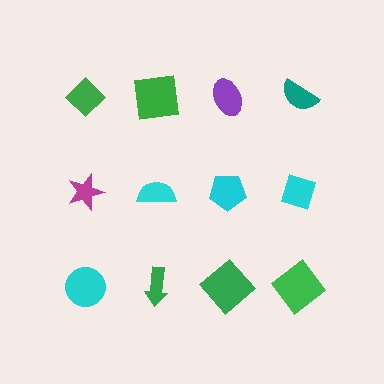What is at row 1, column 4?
A teal semicircle.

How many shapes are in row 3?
4 shapes.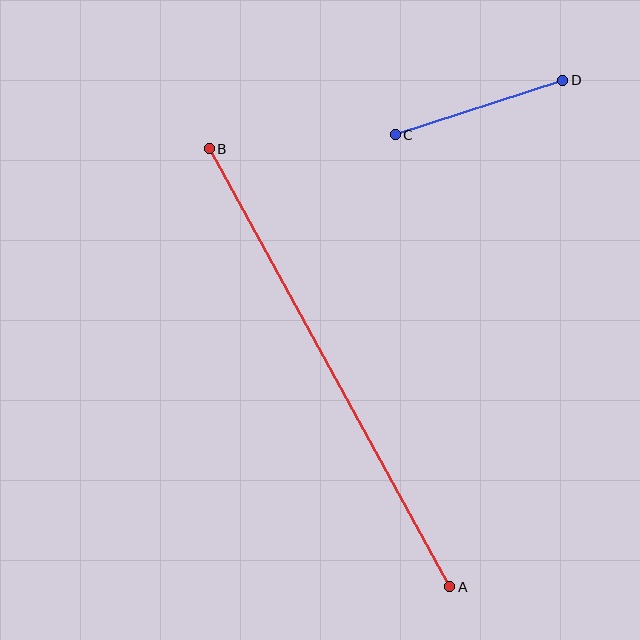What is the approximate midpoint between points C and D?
The midpoint is at approximately (479, 107) pixels.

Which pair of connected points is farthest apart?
Points A and B are farthest apart.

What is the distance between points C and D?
The distance is approximately 176 pixels.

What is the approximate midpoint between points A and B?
The midpoint is at approximately (330, 368) pixels.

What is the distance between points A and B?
The distance is approximately 500 pixels.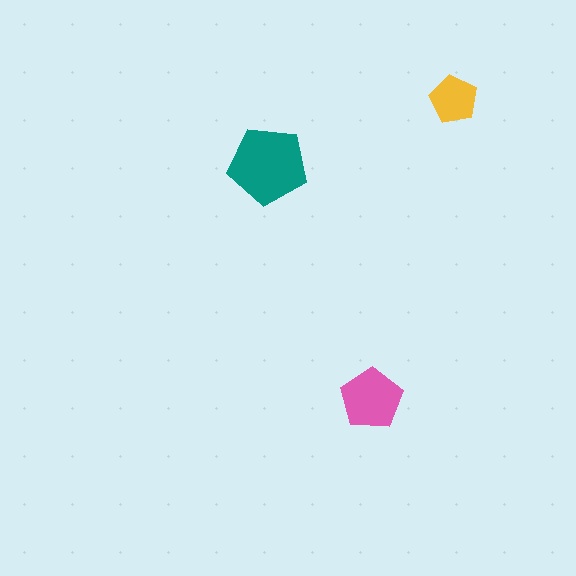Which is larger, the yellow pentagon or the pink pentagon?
The pink one.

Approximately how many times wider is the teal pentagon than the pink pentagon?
About 1.5 times wider.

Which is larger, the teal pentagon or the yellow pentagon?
The teal one.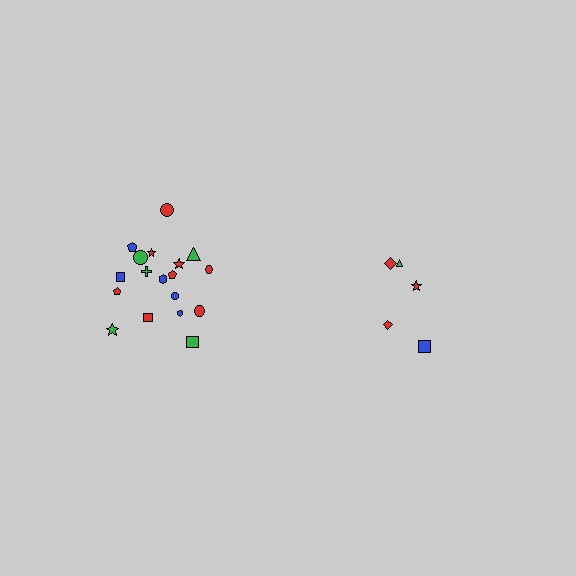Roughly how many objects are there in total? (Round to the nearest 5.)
Roughly 25 objects in total.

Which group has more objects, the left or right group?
The left group.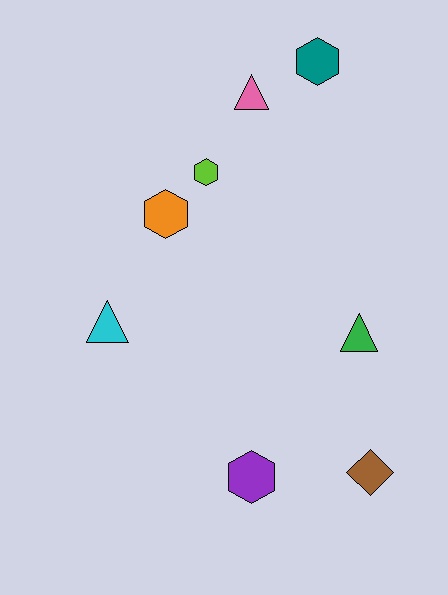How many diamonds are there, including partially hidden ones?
There is 1 diamond.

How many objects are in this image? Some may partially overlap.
There are 8 objects.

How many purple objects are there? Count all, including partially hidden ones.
There is 1 purple object.